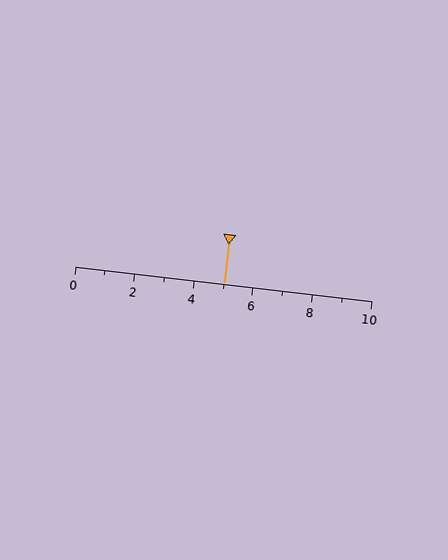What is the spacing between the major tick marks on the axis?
The major ticks are spaced 2 apart.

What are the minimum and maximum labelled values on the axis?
The axis runs from 0 to 10.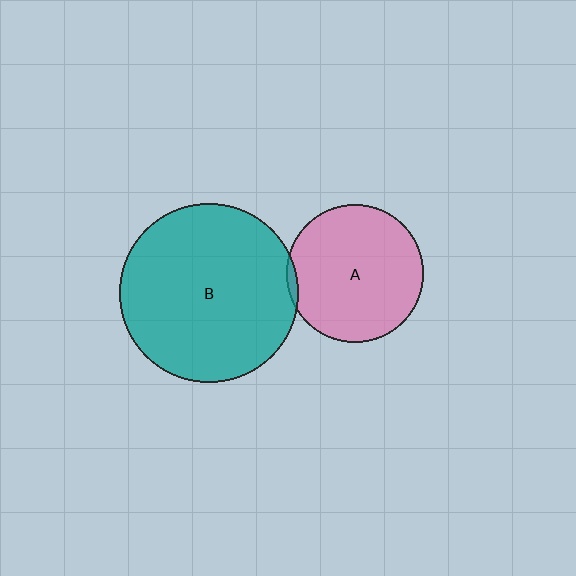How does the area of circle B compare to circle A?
Approximately 1.7 times.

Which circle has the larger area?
Circle B (teal).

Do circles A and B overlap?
Yes.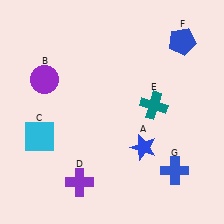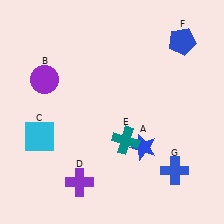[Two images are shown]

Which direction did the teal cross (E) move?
The teal cross (E) moved down.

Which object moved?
The teal cross (E) moved down.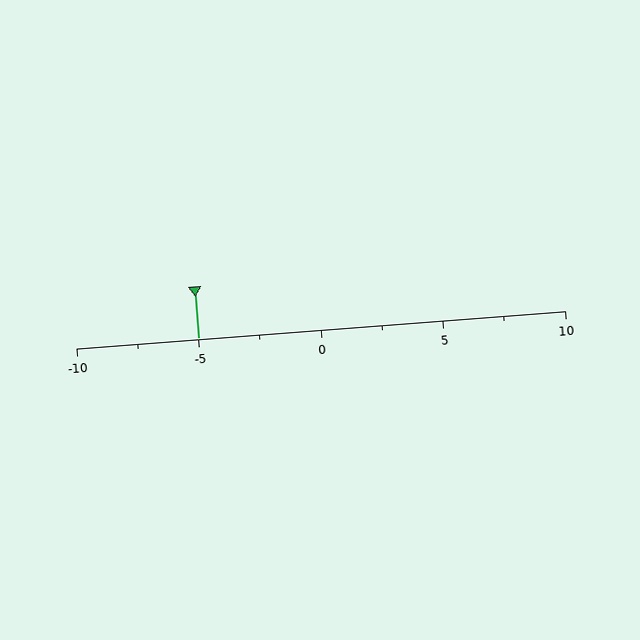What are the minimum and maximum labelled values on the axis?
The axis runs from -10 to 10.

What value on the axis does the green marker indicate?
The marker indicates approximately -5.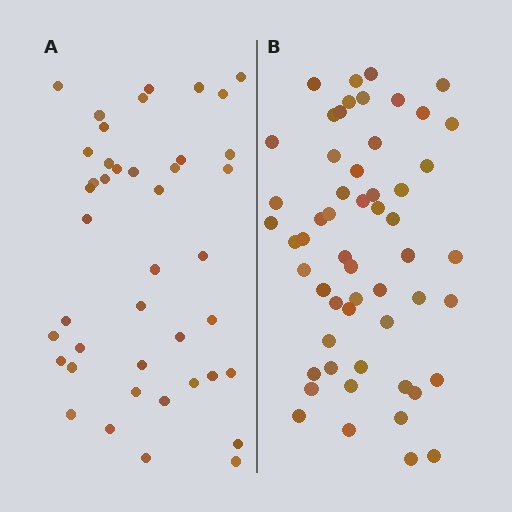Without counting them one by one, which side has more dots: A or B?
Region B (the right region) has more dots.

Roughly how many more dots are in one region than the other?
Region B has approximately 15 more dots than region A.